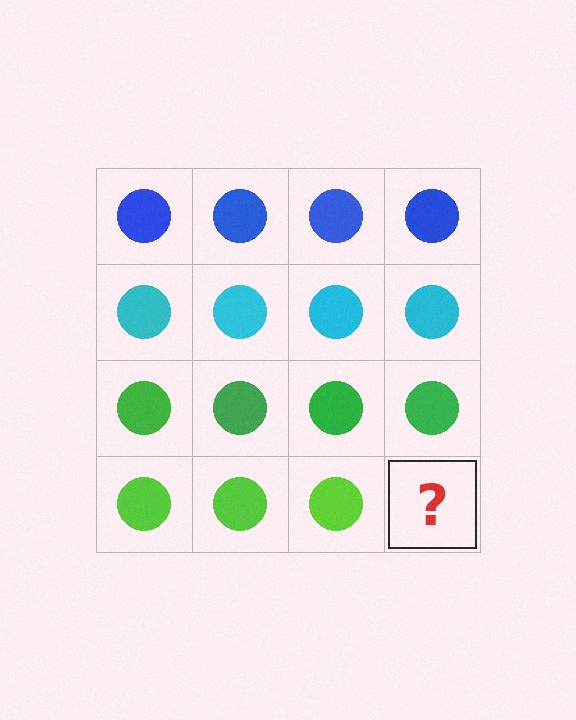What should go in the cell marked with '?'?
The missing cell should contain a lime circle.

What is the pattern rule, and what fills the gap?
The rule is that each row has a consistent color. The gap should be filled with a lime circle.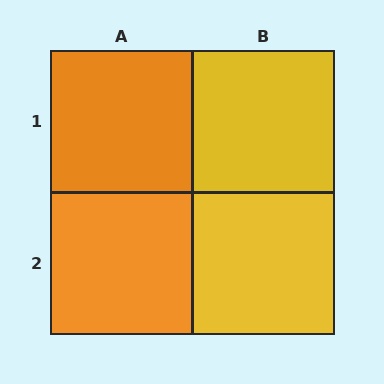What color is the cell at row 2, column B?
Yellow.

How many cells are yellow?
2 cells are yellow.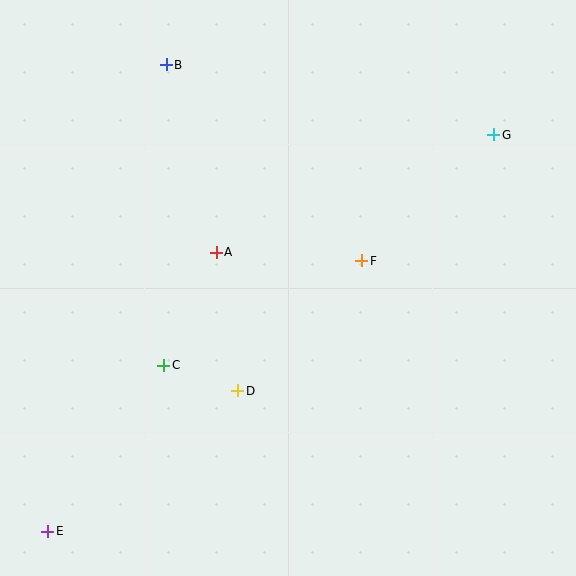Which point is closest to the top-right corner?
Point G is closest to the top-right corner.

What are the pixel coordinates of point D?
Point D is at (238, 391).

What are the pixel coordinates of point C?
Point C is at (164, 365).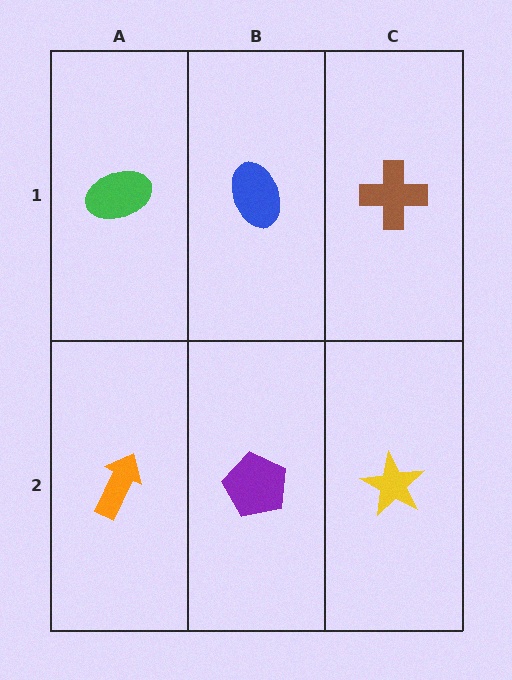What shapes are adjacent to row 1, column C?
A yellow star (row 2, column C), a blue ellipse (row 1, column B).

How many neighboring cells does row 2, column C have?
2.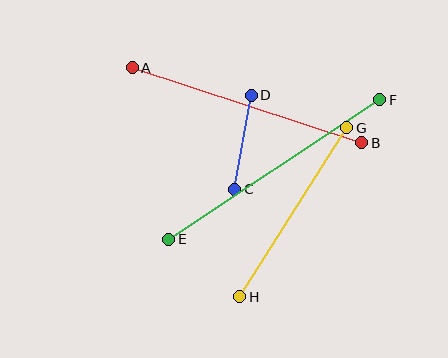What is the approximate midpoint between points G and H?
The midpoint is at approximately (293, 212) pixels.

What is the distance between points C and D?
The distance is approximately 95 pixels.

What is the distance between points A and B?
The distance is approximately 241 pixels.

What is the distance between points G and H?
The distance is approximately 200 pixels.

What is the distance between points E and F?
The distance is approximately 253 pixels.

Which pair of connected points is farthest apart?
Points E and F are farthest apart.